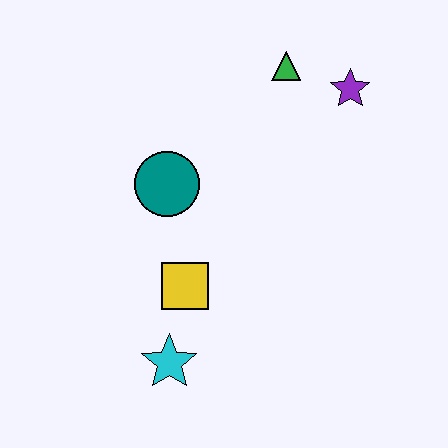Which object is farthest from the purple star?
The cyan star is farthest from the purple star.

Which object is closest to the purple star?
The green triangle is closest to the purple star.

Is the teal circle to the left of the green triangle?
Yes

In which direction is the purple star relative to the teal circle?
The purple star is to the right of the teal circle.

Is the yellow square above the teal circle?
No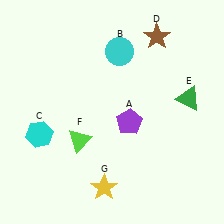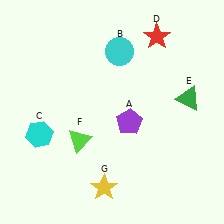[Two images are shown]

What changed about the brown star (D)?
In Image 1, D is brown. In Image 2, it changed to red.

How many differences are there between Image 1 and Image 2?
There is 1 difference between the two images.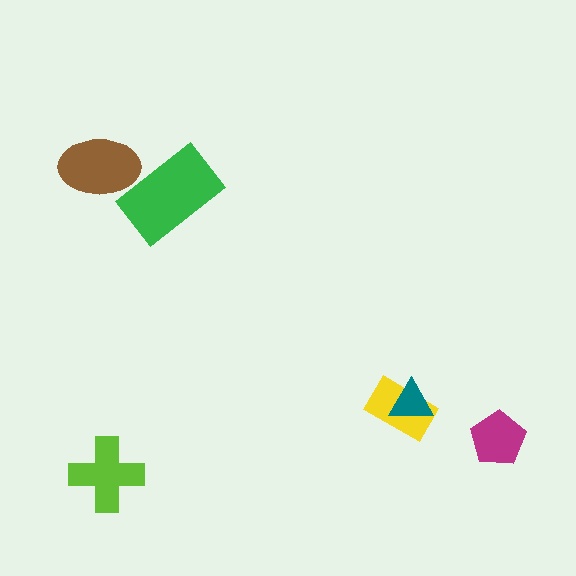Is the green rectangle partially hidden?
Yes, it is partially covered by another shape.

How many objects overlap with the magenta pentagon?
0 objects overlap with the magenta pentagon.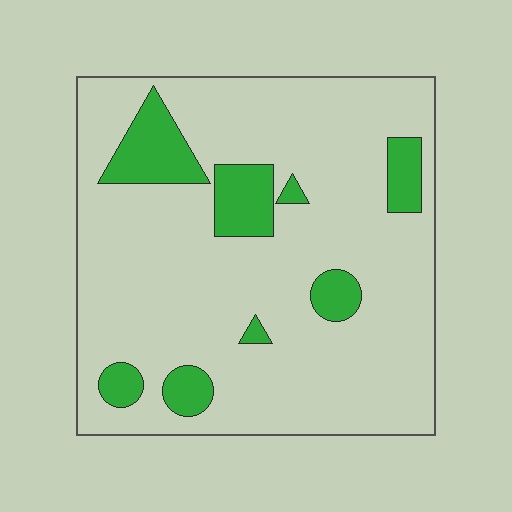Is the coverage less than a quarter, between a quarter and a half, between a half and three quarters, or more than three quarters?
Less than a quarter.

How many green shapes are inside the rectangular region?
8.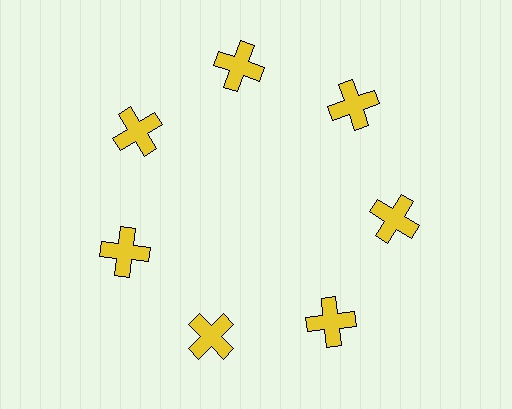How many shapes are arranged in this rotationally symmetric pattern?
There are 7 shapes, arranged in 7 groups of 1.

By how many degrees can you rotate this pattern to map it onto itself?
The pattern maps onto itself every 51 degrees of rotation.